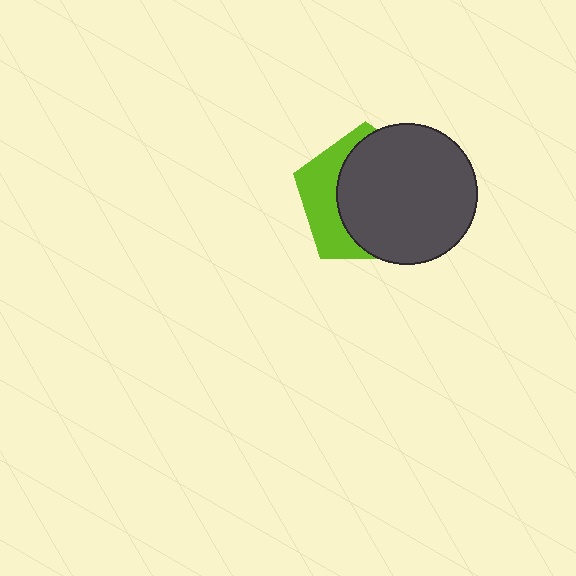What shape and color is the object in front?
The object in front is a dark gray circle.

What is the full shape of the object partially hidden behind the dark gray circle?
The partially hidden object is a lime pentagon.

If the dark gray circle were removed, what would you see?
You would see the complete lime pentagon.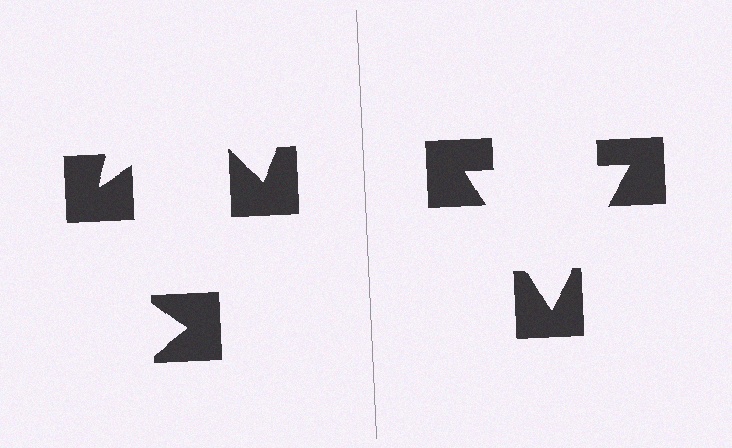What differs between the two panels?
The notched squares are positioned identically on both sides; only the wedge orientations differ. On the right they align to a triangle; on the left they are misaligned.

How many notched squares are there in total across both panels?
6 — 3 on each side.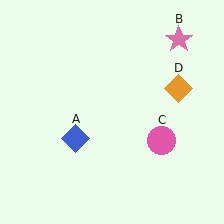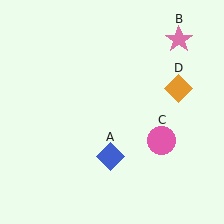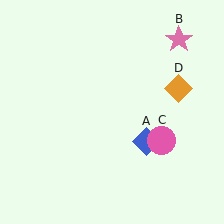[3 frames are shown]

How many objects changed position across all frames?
1 object changed position: blue diamond (object A).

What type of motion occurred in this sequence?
The blue diamond (object A) rotated counterclockwise around the center of the scene.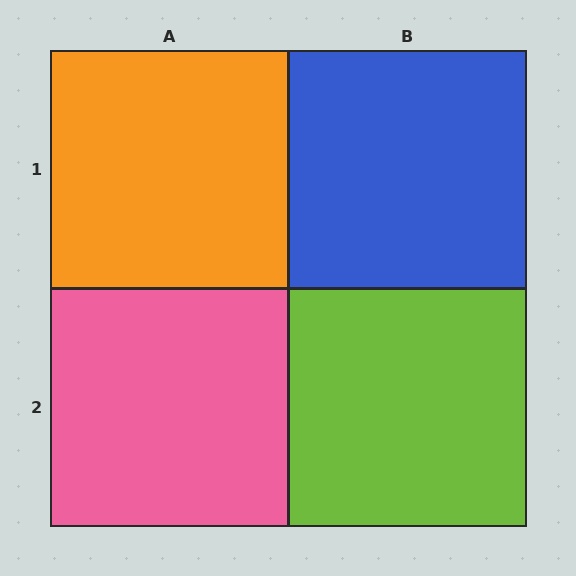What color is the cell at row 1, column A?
Orange.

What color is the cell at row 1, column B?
Blue.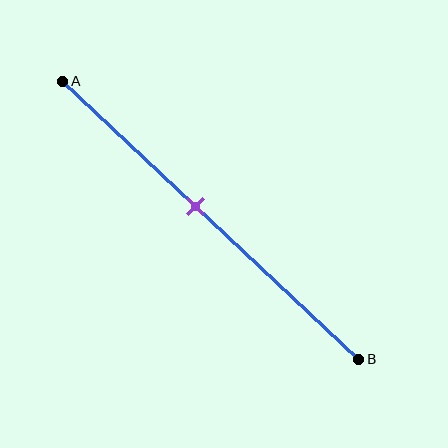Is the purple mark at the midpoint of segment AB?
No, the mark is at about 45% from A, not at the 50% midpoint.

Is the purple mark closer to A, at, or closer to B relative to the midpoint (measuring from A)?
The purple mark is closer to point A than the midpoint of segment AB.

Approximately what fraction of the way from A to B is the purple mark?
The purple mark is approximately 45% of the way from A to B.